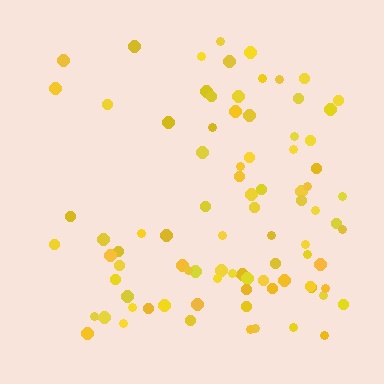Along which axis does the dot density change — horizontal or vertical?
Horizontal.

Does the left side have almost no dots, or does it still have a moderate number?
Still a moderate number, just noticeably fewer than the right.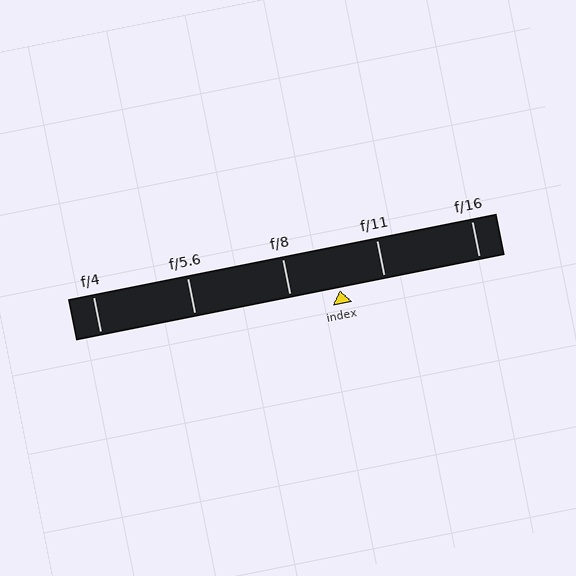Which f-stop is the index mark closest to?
The index mark is closest to f/11.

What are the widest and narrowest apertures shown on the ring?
The widest aperture shown is f/4 and the narrowest is f/16.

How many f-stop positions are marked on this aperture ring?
There are 5 f-stop positions marked.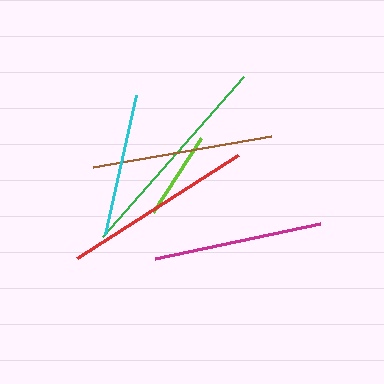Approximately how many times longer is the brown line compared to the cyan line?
The brown line is approximately 1.3 times the length of the cyan line.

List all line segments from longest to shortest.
From longest to shortest: green, red, brown, magenta, cyan, lime.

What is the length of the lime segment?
The lime segment is approximately 89 pixels long.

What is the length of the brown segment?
The brown segment is approximately 180 pixels long.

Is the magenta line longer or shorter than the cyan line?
The magenta line is longer than the cyan line.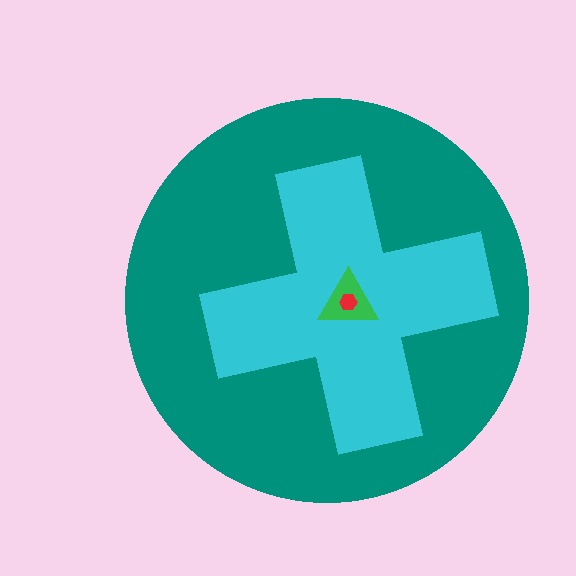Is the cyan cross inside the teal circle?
Yes.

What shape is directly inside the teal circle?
The cyan cross.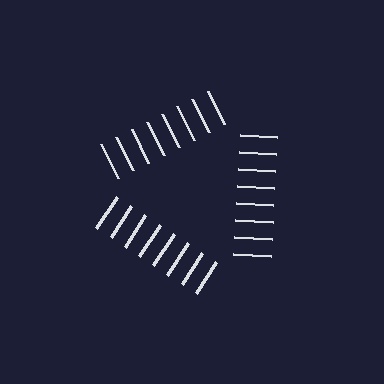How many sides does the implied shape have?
3 sides — the line-ends trace a triangle.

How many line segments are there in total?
24 — 8 along each of the 3 edges.